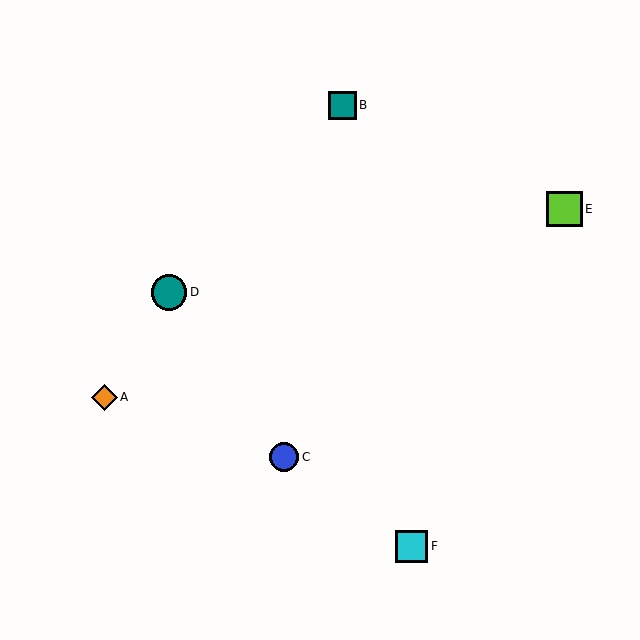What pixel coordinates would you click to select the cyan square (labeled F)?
Click at (412, 546) to select the cyan square F.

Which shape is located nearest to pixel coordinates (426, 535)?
The cyan square (labeled F) at (412, 546) is nearest to that location.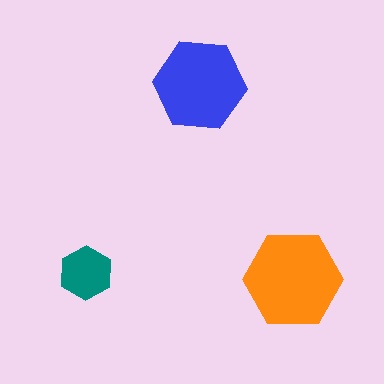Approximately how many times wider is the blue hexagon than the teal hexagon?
About 1.5 times wider.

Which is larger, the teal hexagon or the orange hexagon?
The orange one.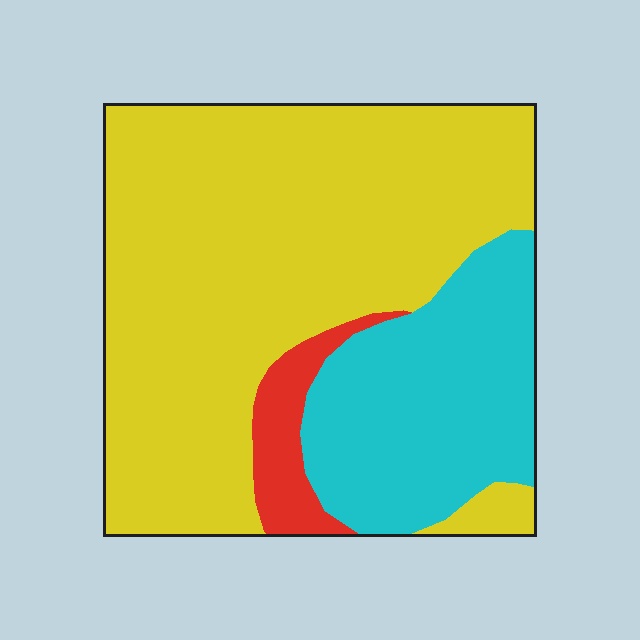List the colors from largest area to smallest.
From largest to smallest: yellow, cyan, red.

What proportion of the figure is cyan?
Cyan takes up about one quarter (1/4) of the figure.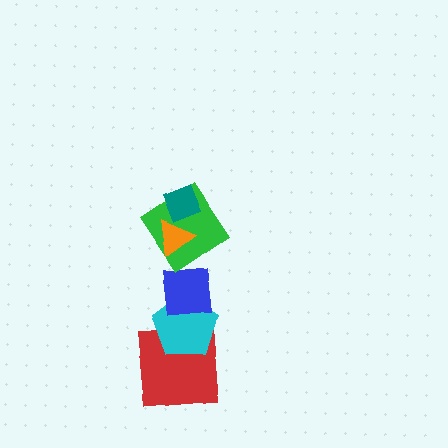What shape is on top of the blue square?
The green diamond is on top of the blue square.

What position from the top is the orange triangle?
The orange triangle is 2nd from the top.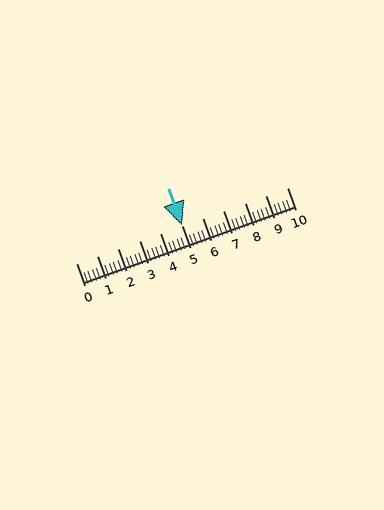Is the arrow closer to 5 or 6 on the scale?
The arrow is closer to 5.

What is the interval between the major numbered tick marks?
The major tick marks are spaced 1 units apart.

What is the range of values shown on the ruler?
The ruler shows values from 0 to 10.